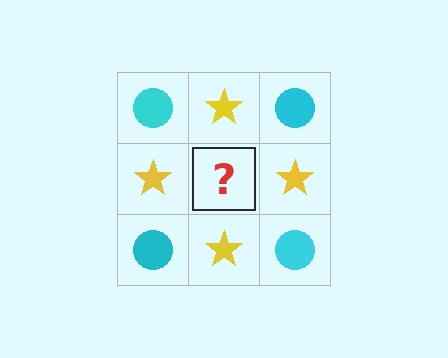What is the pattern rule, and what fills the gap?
The rule is that it alternates cyan circle and yellow star in a checkerboard pattern. The gap should be filled with a cyan circle.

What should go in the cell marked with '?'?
The missing cell should contain a cyan circle.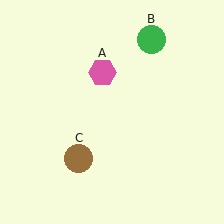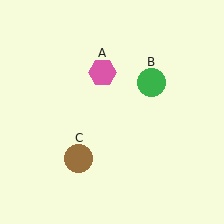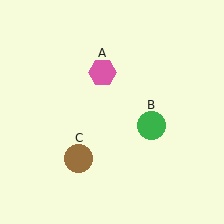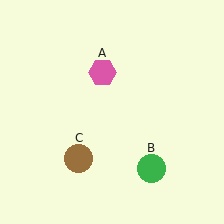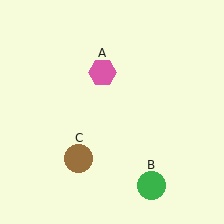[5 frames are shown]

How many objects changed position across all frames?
1 object changed position: green circle (object B).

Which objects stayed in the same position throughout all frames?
Pink hexagon (object A) and brown circle (object C) remained stationary.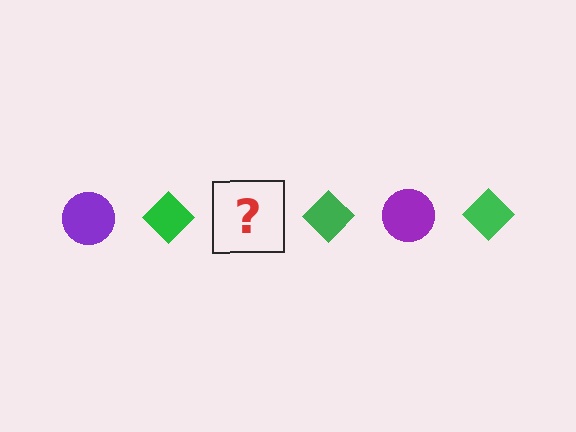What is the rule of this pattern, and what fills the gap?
The rule is that the pattern alternates between purple circle and green diamond. The gap should be filled with a purple circle.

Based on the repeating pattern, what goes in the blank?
The blank should be a purple circle.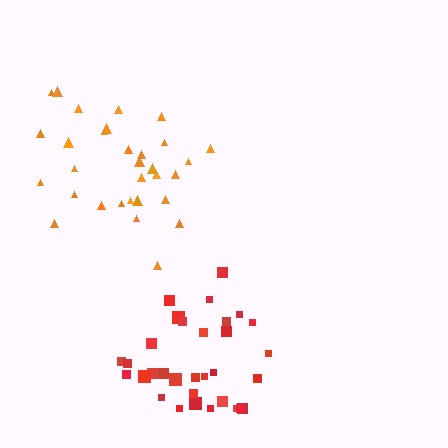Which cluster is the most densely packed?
Orange.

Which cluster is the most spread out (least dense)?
Red.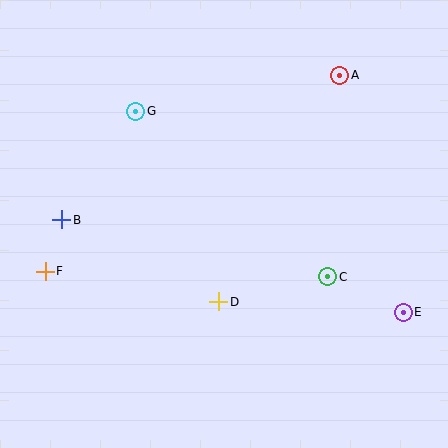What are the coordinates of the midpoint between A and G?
The midpoint between A and G is at (238, 93).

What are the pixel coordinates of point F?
Point F is at (45, 271).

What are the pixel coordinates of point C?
Point C is at (328, 277).